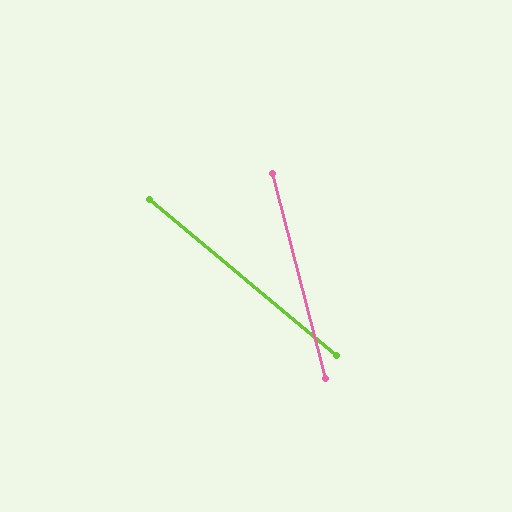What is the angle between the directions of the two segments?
Approximately 36 degrees.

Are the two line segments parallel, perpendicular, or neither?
Neither parallel nor perpendicular — they differ by about 36°.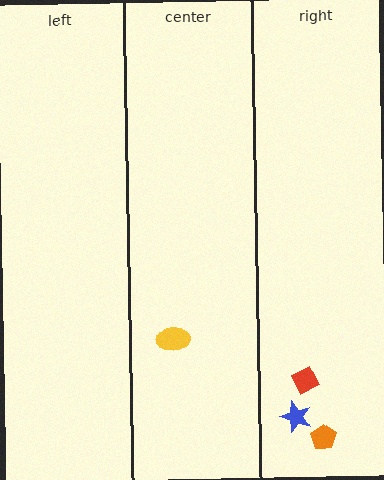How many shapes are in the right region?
3.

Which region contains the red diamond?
The right region.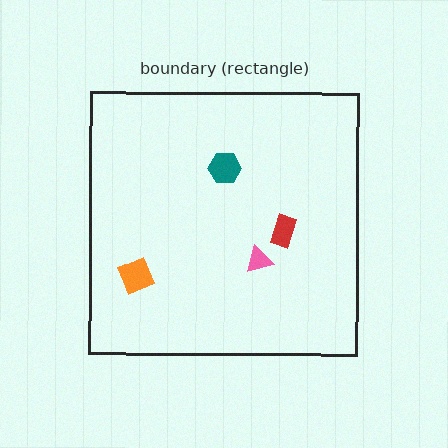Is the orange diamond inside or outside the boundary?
Inside.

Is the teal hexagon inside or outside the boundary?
Inside.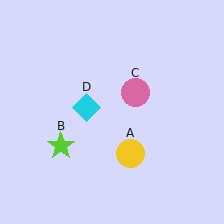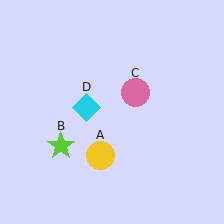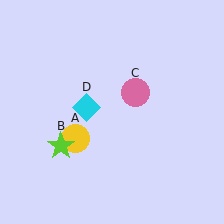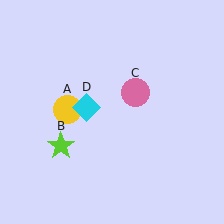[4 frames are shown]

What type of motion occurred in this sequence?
The yellow circle (object A) rotated clockwise around the center of the scene.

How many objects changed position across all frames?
1 object changed position: yellow circle (object A).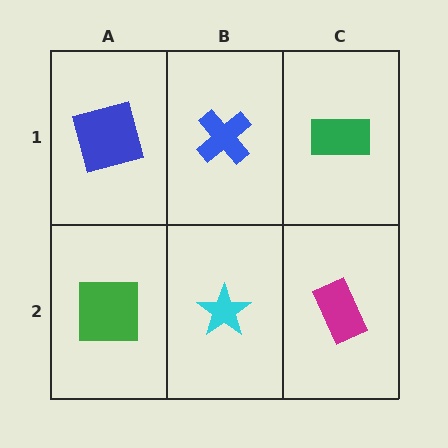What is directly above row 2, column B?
A blue cross.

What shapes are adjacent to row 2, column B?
A blue cross (row 1, column B), a green square (row 2, column A), a magenta rectangle (row 2, column C).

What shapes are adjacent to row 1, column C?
A magenta rectangle (row 2, column C), a blue cross (row 1, column B).